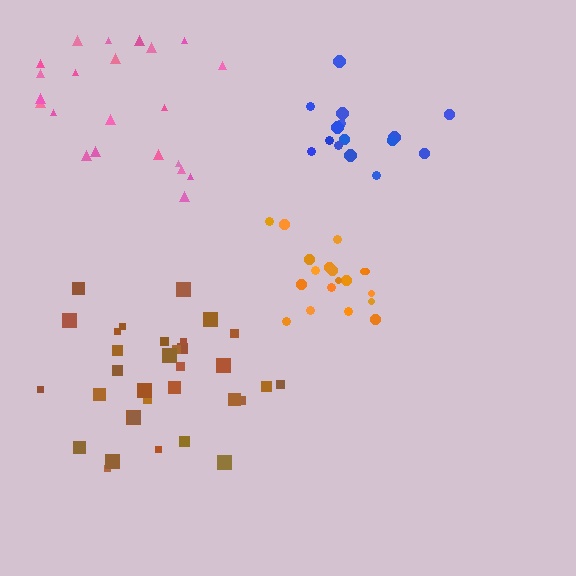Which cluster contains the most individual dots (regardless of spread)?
Brown (34).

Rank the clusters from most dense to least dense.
orange, blue, brown, pink.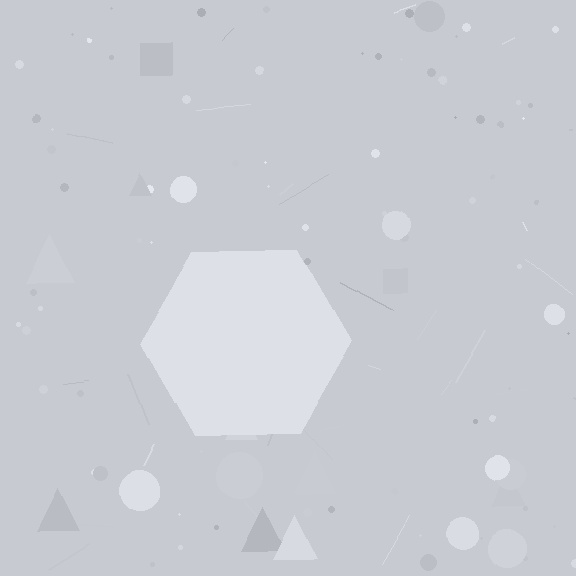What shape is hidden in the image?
A hexagon is hidden in the image.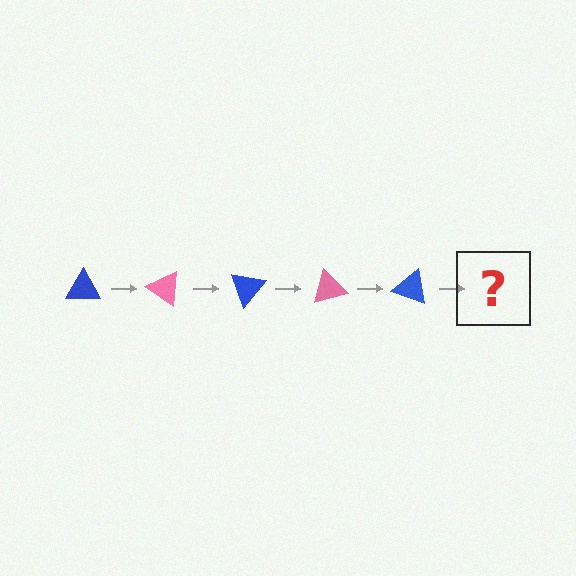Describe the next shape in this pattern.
It should be a pink triangle, rotated 175 degrees from the start.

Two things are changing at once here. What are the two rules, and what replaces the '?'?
The two rules are that it rotates 35 degrees each step and the color cycles through blue and pink. The '?' should be a pink triangle, rotated 175 degrees from the start.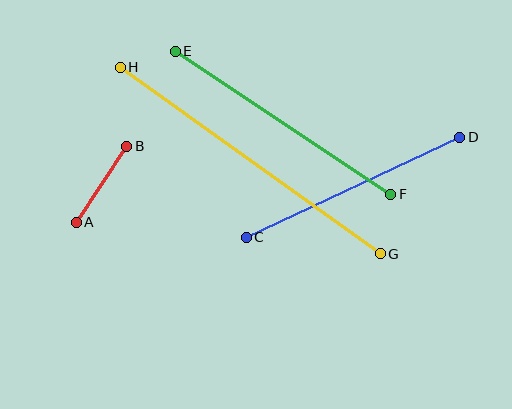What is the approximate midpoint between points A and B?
The midpoint is at approximately (102, 184) pixels.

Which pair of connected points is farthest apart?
Points G and H are farthest apart.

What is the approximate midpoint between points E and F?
The midpoint is at approximately (283, 123) pixels.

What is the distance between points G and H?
The distance is approximately 320 pixels.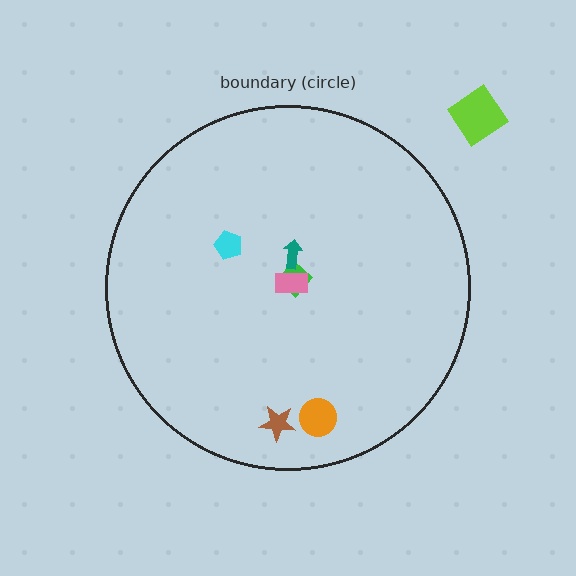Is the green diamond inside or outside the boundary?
Inside.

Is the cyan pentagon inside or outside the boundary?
Inside.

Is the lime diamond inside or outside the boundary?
Outside.